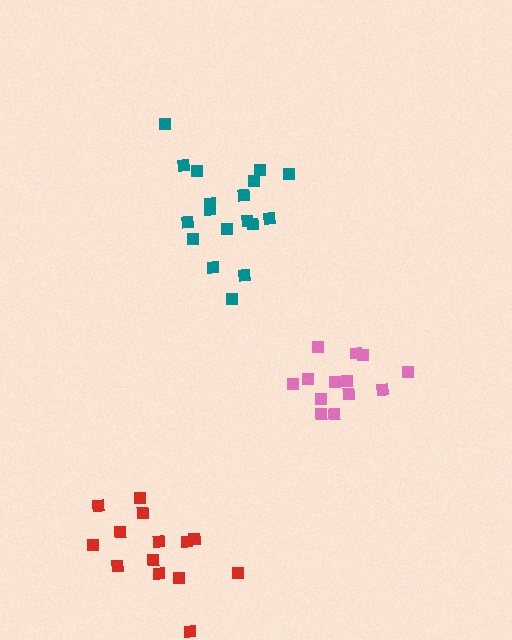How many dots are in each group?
Group 1: 13 dots, Group 2: 18 dots, Group 3: 14 dots (45 total).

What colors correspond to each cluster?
The clusters are colored: pink, teal, red.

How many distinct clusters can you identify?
There are 3 distinct clusters.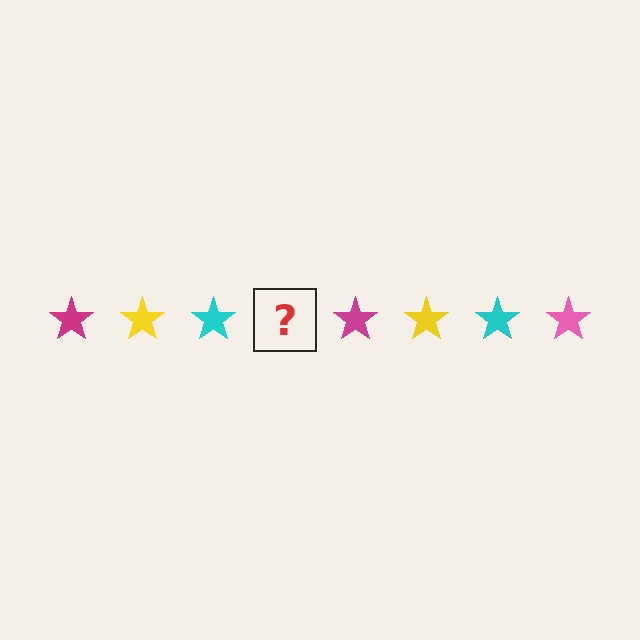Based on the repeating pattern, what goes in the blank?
The blank should be a pink star.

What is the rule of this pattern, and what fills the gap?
The rule is that the pattern cycles through magenta, yellow, cyan, pink stars. The gap should be filled with a pink star.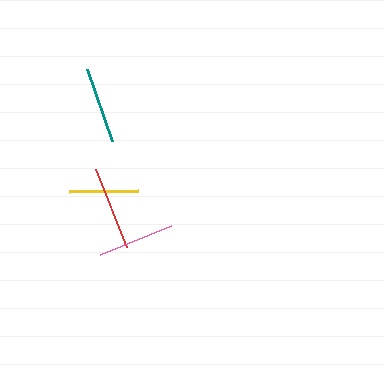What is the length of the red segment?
The red segment is approximately 85 pixels long.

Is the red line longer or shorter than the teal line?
The red line is longer than the teal line.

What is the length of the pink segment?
The pink segment is approximately 77 pixels long.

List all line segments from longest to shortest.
From longest to shortest: red, pink, teal, yellow.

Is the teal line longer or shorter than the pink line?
The pink line is longer than the teal line.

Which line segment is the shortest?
The yellow line is the shortest at approximately 69 pixels.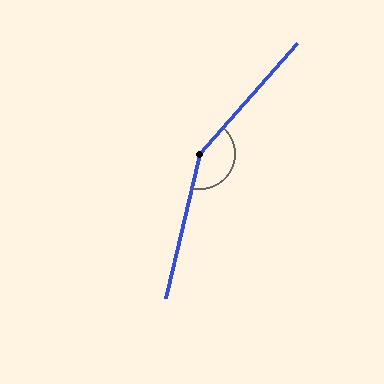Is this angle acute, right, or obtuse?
It is obtuse.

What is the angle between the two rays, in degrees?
Approximately 152 degrees.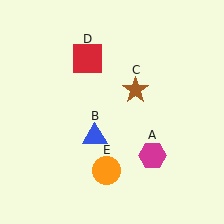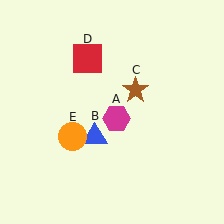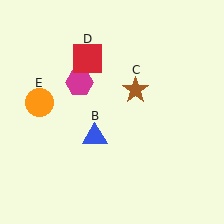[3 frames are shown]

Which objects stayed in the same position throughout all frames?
Blue triangle (object B) and brown star (object C) and red square (object D) remained stationary.